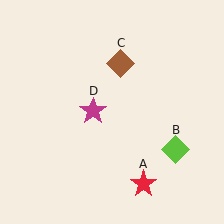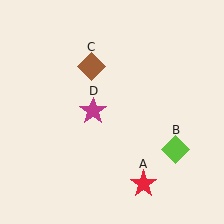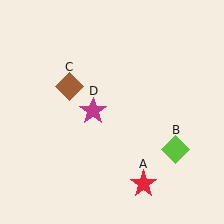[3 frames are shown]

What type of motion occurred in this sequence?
The brown diamond (object C) rotated counterclockwise around the center of the scene.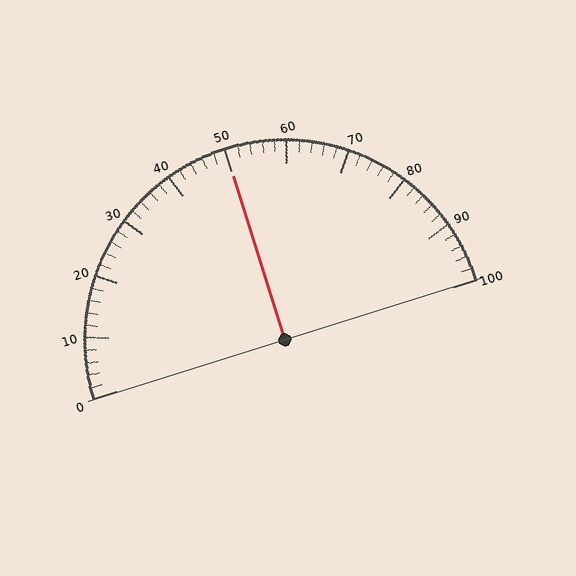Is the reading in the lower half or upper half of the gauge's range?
The reading is in the upper half of the range (0 to 100).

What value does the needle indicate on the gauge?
The needle indicates approximately 50.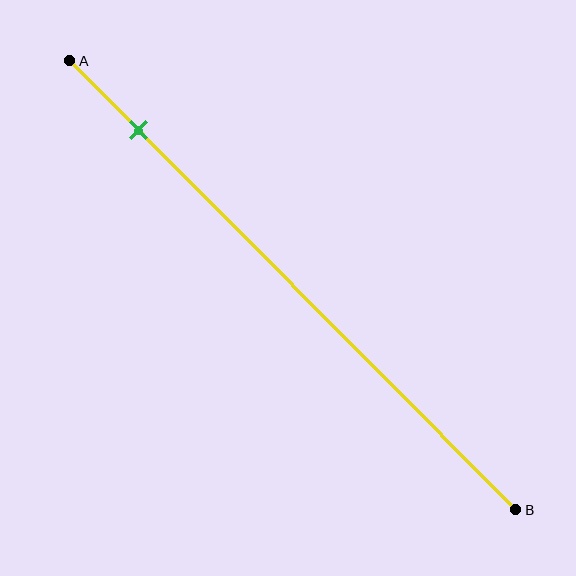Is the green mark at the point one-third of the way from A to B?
No, the mark is at about 15% from A, not at the 33% one-third point.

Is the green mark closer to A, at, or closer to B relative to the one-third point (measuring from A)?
The green mark is closer to point A than the one-third point of segment AB.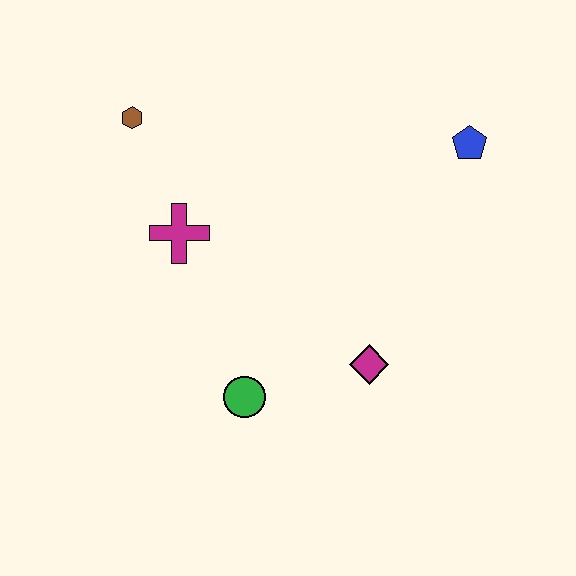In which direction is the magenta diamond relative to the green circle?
The magenta diamond is to the right of the green circle.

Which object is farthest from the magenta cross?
The blue pentagon is farthest from the magenta cross.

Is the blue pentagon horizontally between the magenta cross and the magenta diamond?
No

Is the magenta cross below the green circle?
No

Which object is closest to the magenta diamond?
The green circle is closest to the magenta diamond.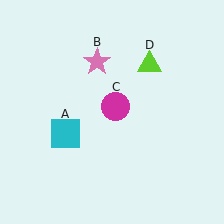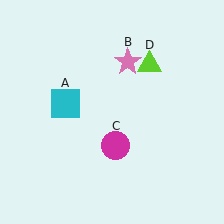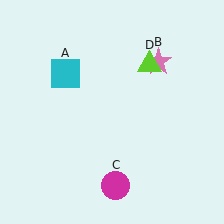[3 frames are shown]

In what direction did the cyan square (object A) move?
The cyan square (object A) moved up.